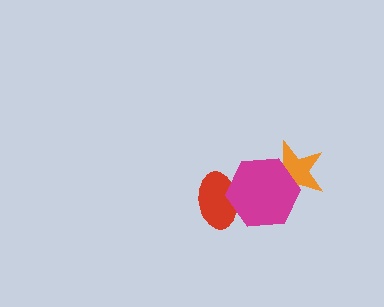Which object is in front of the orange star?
The magenta hexagon is in front of the orange star.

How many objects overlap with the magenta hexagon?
2 objects overlap with the magenta hexagon.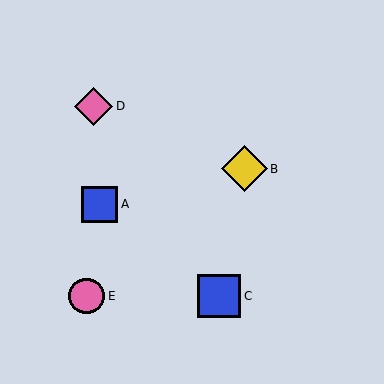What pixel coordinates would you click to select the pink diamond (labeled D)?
Click at (94, 106) to select the pink diamond D.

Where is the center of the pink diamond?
The center of the pink diamond is at (94, 106).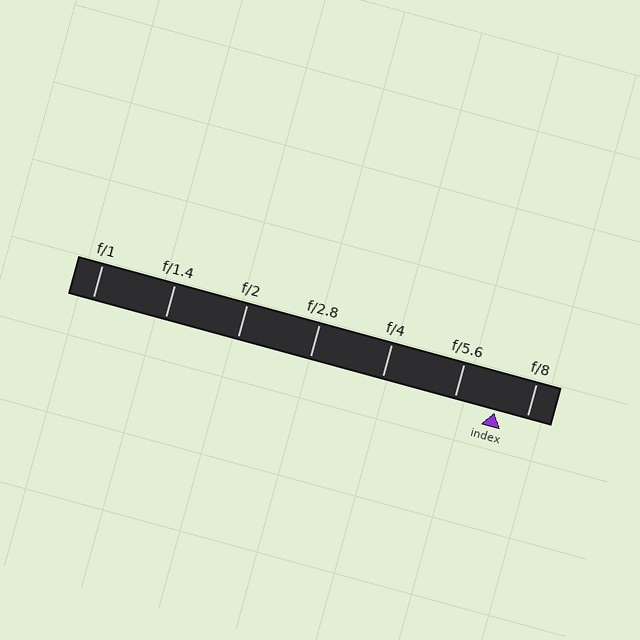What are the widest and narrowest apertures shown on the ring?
The widest aperture shown is f/1 and the narrowest is f/8.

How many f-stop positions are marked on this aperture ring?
There are 7 f-stop positions marked.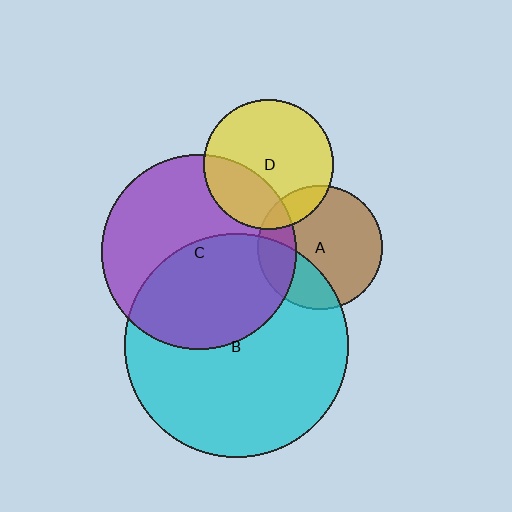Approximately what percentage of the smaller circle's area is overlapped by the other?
Approximately 20%.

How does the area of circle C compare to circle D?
Approximately 2.2 times.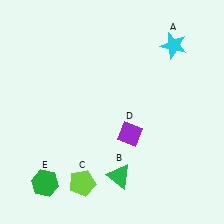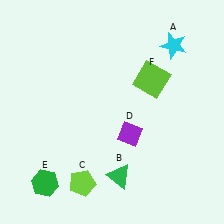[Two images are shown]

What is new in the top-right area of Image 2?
A lime square (F) was added in the top-right area of Image 2.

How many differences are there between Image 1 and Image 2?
There is 1 difference between the two images.